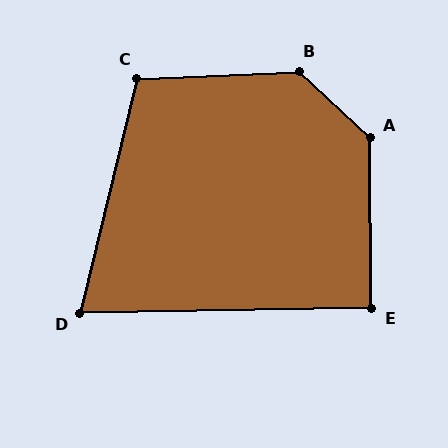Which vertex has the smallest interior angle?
D, at approximately 75 degrees.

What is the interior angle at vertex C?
Approximately 106 degrees (obtuse).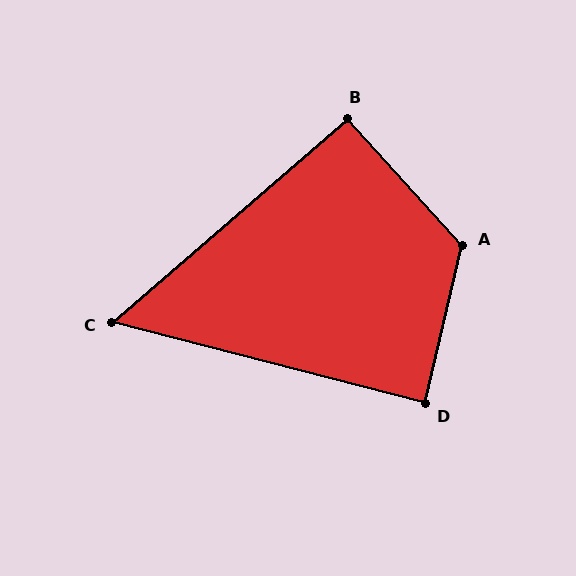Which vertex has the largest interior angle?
A, at approximately 125 degrees.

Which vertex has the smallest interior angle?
C, at approximately 55 degrees.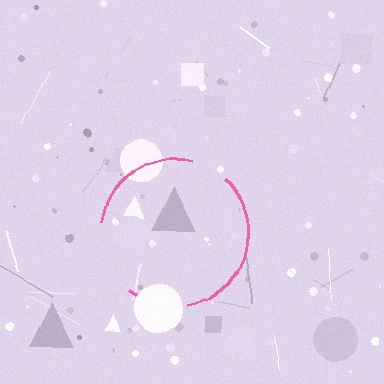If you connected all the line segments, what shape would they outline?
They would outline a circle.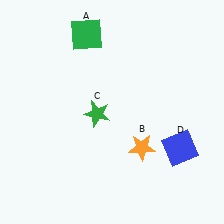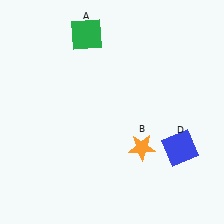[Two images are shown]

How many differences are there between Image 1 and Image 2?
There is 1 difference between the two images.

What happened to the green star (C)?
The green star (C) was removed in Image 2. It was in the bottom-left area of Image 1.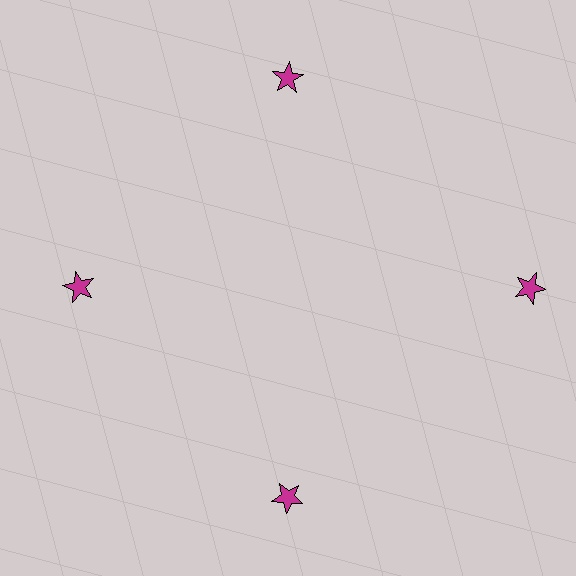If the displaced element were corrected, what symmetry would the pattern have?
It would have 4-fold rotational symmetry — the pattern would map onto itself every 90 degrees.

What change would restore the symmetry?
The symmetry would be restored by moving it inward, back onto the ring so that all 4 stars sit at equal angles and equal distance from the center.